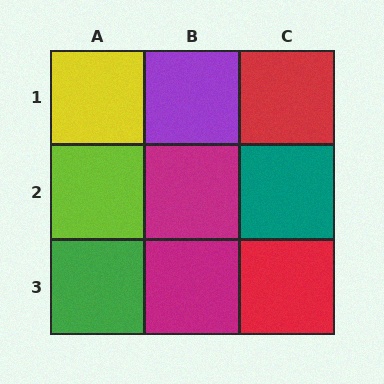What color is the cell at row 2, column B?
Magenta.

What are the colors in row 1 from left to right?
Yellow, purple, red.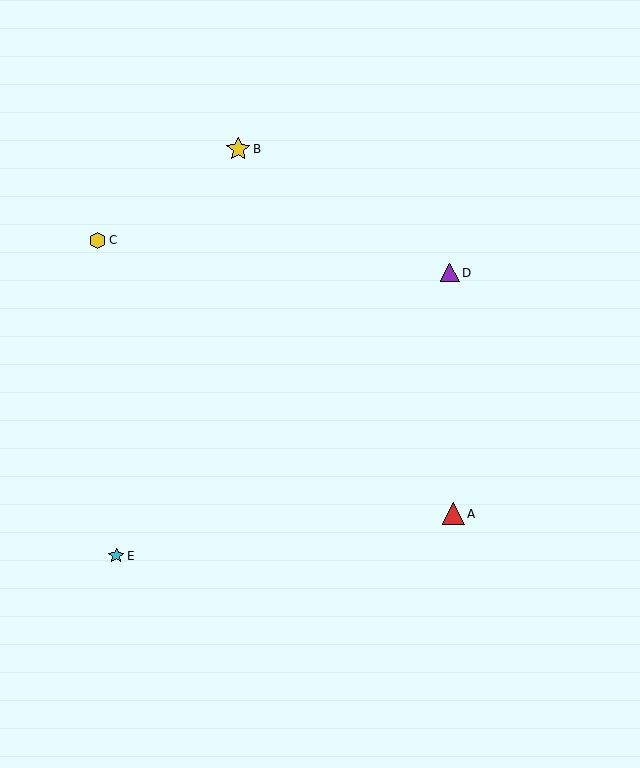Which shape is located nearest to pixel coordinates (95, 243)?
The yellow hexagon (labeled C) at (98, 240) is nearest to that location.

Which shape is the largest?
The yellow star (labeled B) is the largest.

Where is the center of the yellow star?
The center of the yellow star is at (238, 149).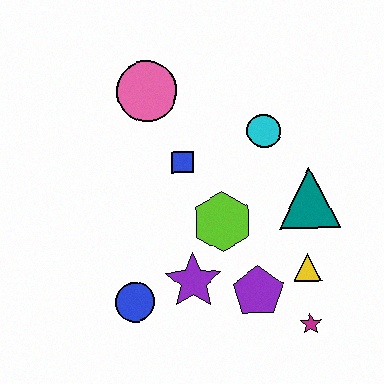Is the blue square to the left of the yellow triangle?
Yes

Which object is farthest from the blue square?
The magenta star is farthest from the blue square.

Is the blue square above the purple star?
Yes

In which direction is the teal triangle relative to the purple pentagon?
The teal triangle is above the purple pentagon.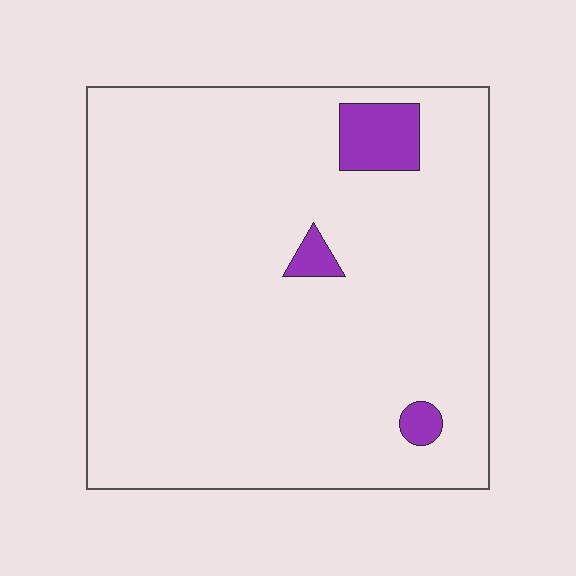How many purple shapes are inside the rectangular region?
3.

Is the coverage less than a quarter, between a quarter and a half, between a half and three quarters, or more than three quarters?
Less than a quarter.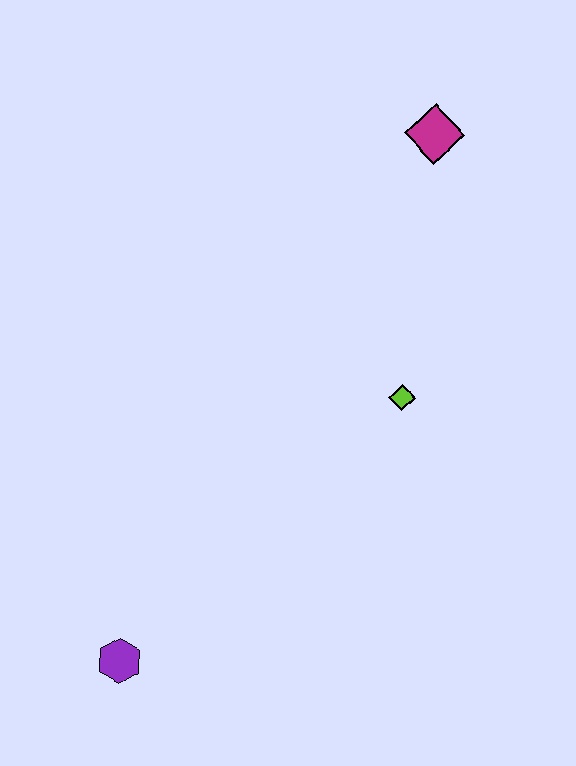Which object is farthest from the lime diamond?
The purple hexagon is farthest from the lime diamond.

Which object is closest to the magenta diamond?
The lime diamond is closest to the magenta diamond.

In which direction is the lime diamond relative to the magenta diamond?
The lime diamond is below the magenta diamond.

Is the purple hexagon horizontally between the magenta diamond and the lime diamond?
No